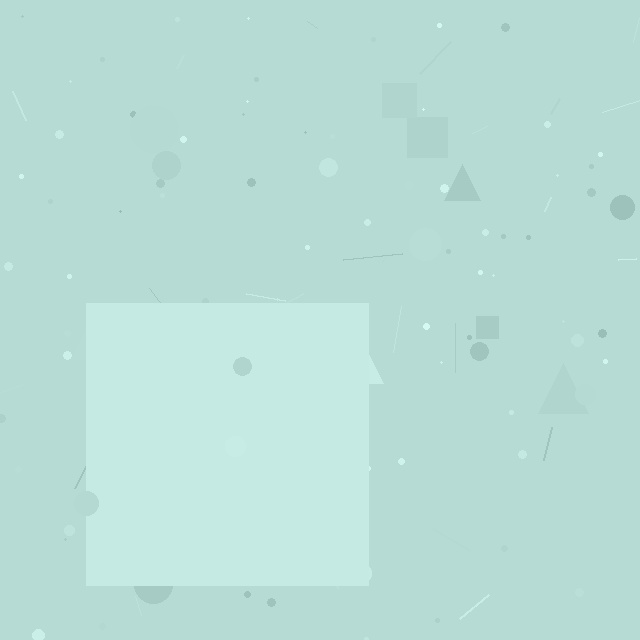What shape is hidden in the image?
A square is hidden in the image.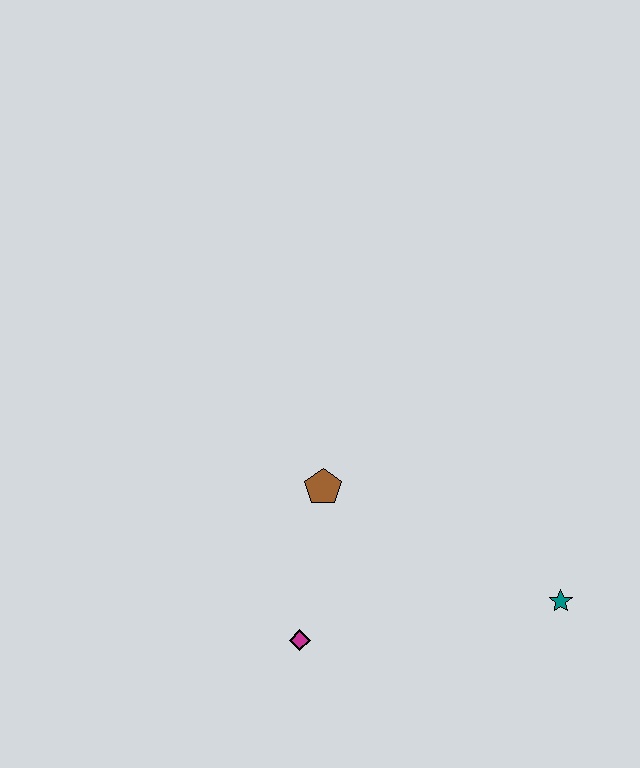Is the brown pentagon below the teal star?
No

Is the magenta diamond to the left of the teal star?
Yes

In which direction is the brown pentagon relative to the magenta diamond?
The brown pentagon is above the magenta diamond.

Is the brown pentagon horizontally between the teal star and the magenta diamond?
Yes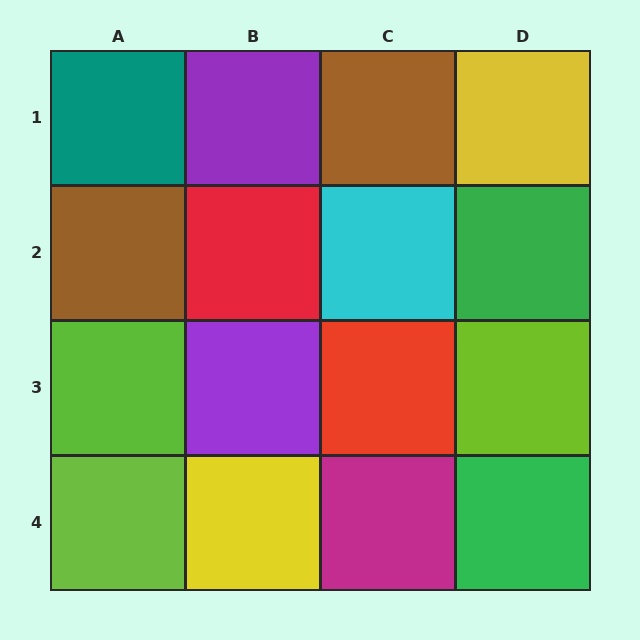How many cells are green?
2 cells are green.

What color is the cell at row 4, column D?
Green.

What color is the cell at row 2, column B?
Red.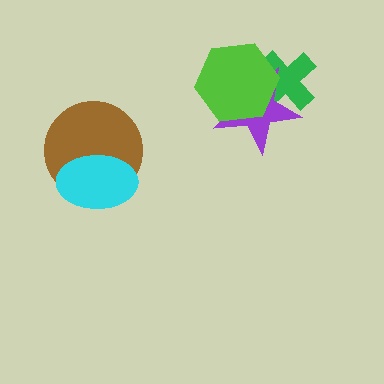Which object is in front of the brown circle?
The cyan ellipse is in front of the brown circle.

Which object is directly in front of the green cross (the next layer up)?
The purple star is directly in front of the green cross.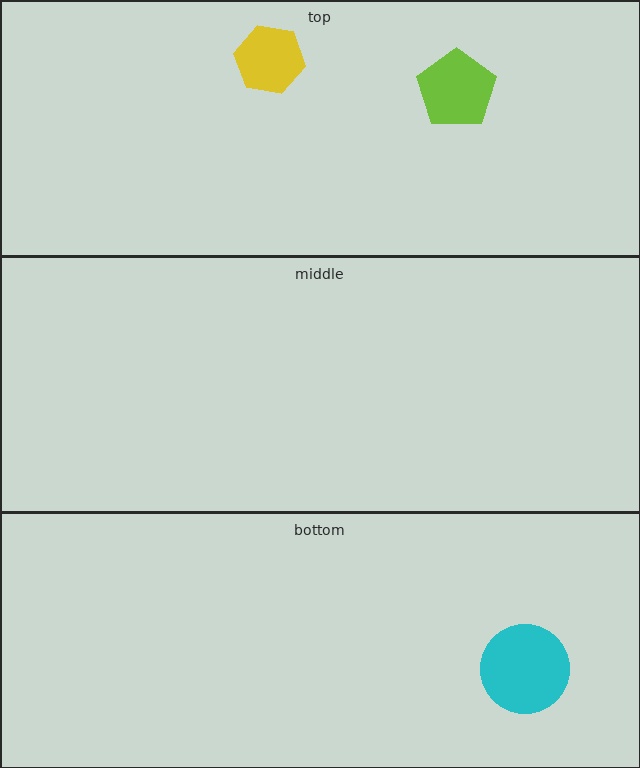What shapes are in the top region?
The yellow hexagon, the lime pentagon.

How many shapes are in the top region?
2.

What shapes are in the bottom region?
The cyan circle.